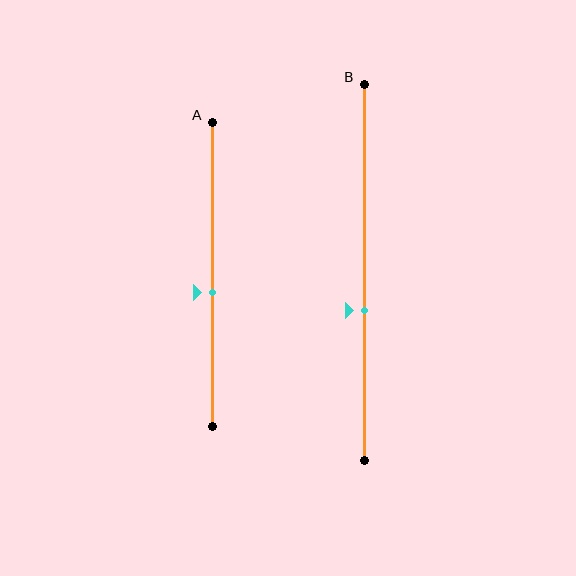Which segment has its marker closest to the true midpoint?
Segment A has its marker closest to the true midpoint.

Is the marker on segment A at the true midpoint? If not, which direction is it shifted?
No, the marker on segment A is shifted downward by about 6% of the segment length.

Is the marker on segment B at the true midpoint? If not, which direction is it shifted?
No, the marker on segment B is shifted downward by about 10% of the segment length.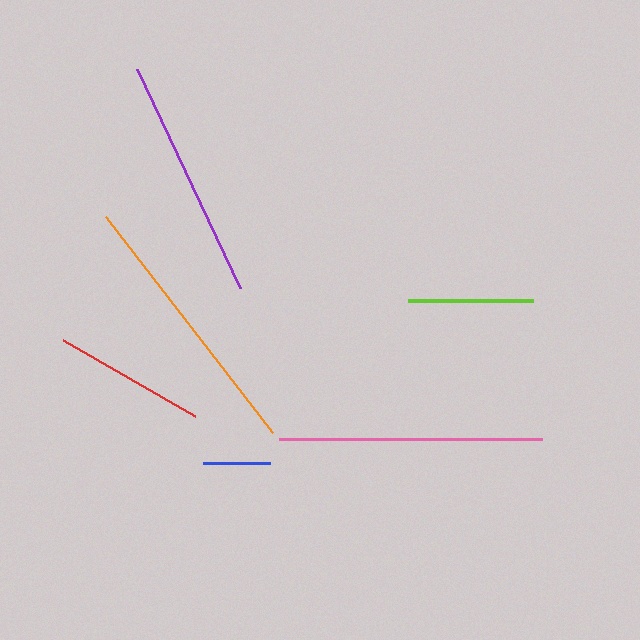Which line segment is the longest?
The orange line is the longest at approximately 273 pixels.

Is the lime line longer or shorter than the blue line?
The lime line is longer than the blue line.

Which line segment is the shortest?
The blue line is the shortest at approximately 67 pixels.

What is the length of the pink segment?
The pink segment is approximately 263 pixels long.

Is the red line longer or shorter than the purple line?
The purple line is longer than the red line.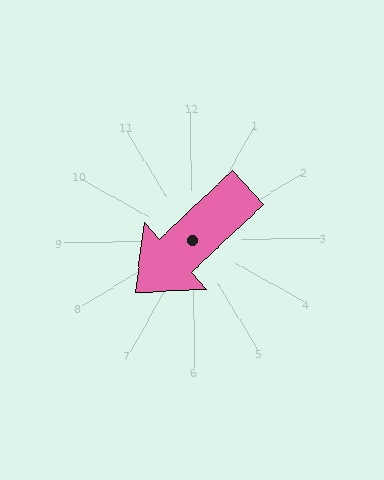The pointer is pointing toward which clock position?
Roughly 8 o'clock.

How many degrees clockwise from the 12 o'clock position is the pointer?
Approximately 228 degrees.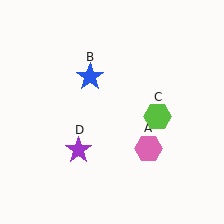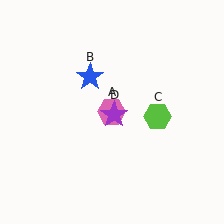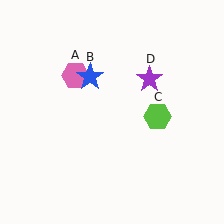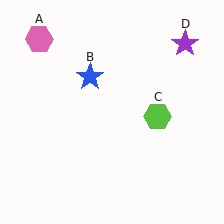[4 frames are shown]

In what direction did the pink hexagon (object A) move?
The pink hexagon (object A) moved up and to the left.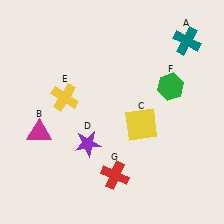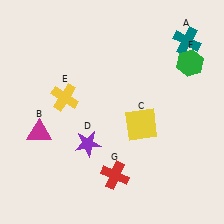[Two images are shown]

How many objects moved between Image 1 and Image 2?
1 object moved between the two images.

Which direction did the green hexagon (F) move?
The green hexagon (F) moved up.